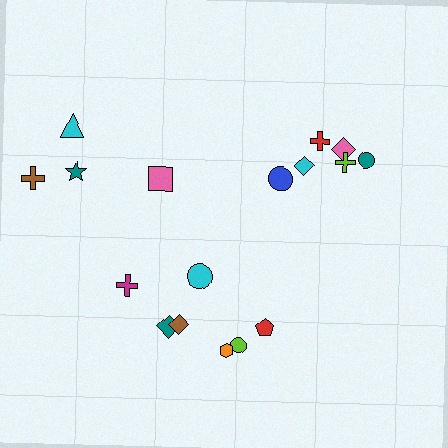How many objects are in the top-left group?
There are 4 objects.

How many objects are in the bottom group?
There are 7 objects.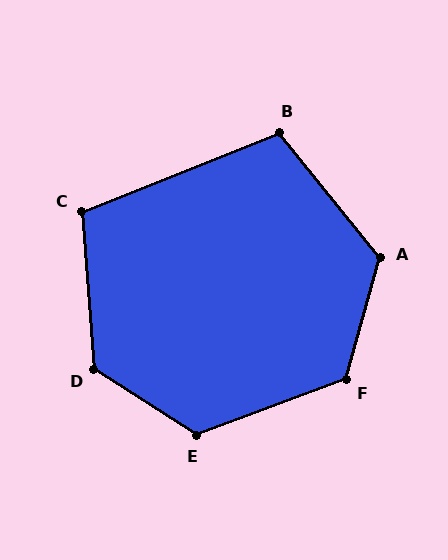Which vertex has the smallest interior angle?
B, at approximately 107 degrees.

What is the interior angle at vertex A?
Approximately 126 degrees (obtuse).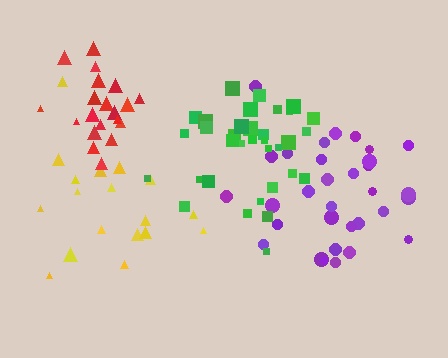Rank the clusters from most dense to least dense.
red, green, purple, yellow.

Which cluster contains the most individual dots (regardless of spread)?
Green (34).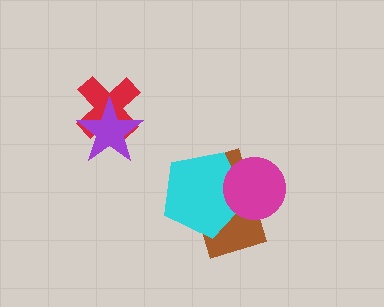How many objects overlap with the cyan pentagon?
2 objects overlap with the cyan pentagon.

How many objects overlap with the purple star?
1 object overlaps with the purple star.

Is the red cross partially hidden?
Yes, it is partially covered by another shape.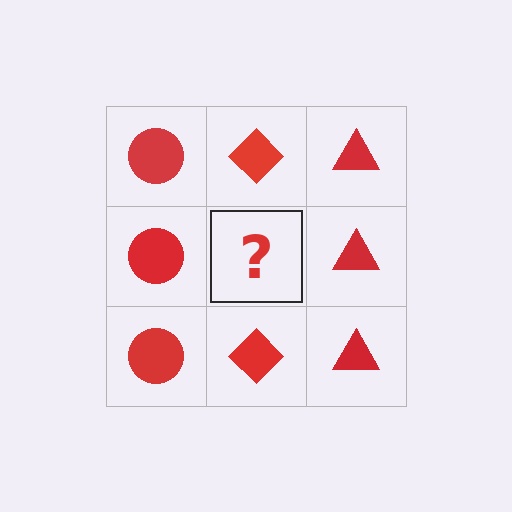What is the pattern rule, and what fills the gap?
The rule is that each column has a consistent shape. The gap should be filled with a red diamond.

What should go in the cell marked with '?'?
The missing cell should contain a red diamond.